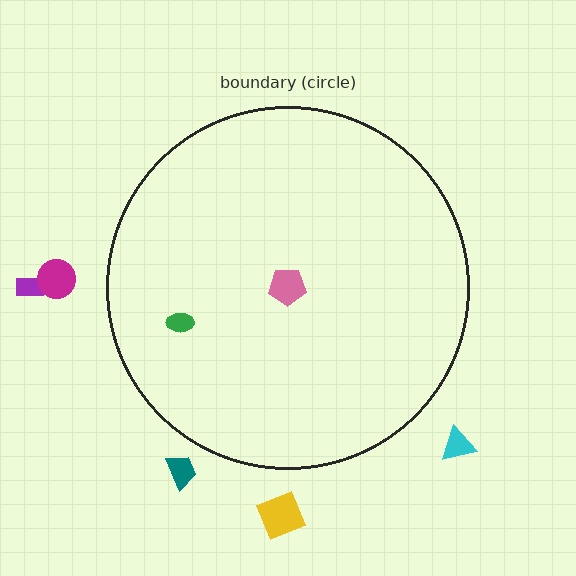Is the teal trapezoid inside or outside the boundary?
Outside.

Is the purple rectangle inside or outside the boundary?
Outside.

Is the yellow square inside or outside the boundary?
Outside.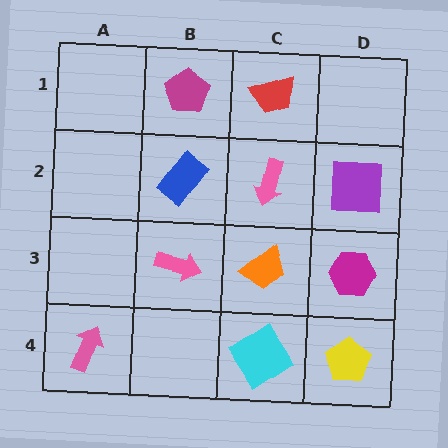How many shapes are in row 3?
3 shapes.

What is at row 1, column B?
A magenta pentagon.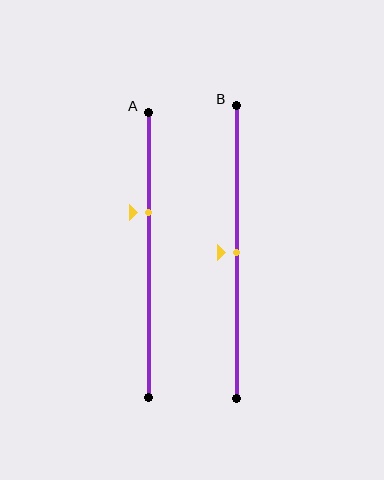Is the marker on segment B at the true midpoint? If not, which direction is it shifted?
Yes, the marker on segment B is at the true midpoint.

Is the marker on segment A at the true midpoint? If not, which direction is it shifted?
No, the marker on segment A is shifted upward by about 15% of the segment length.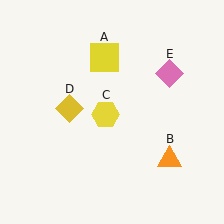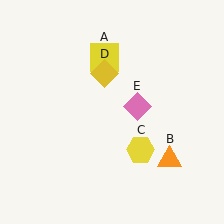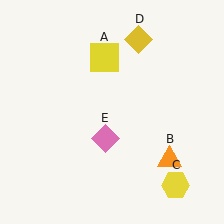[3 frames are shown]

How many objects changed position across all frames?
3 objects changed position: yellow hexagon (object C), yellow diamond (object D), pink diamond (object E).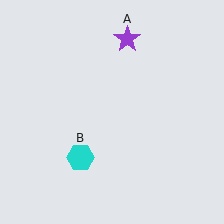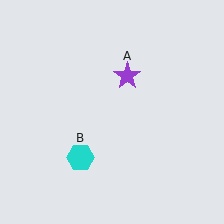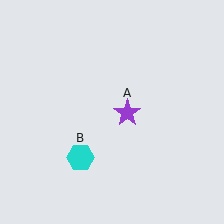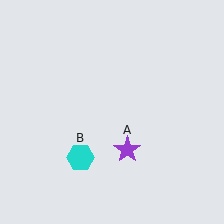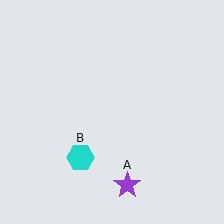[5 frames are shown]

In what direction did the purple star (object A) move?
The purple star (object A) moved down.